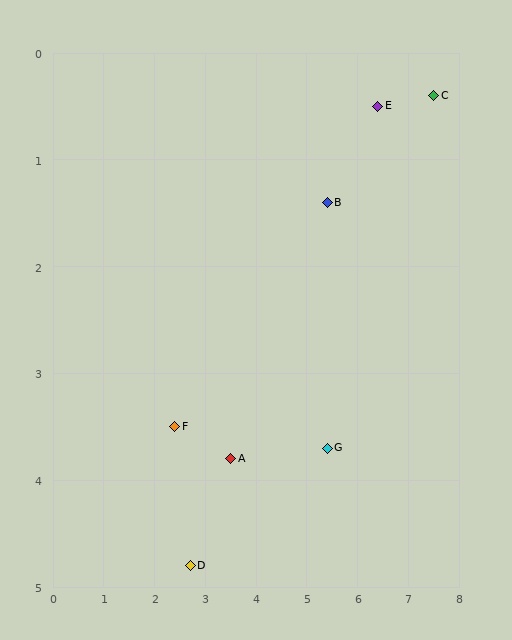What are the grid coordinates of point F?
Point F is at approximately (2.4, 3.5).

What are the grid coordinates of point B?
Point B is at approximately (5.4, 1.4).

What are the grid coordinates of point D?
Point D is at approximately (2.7, 4.8).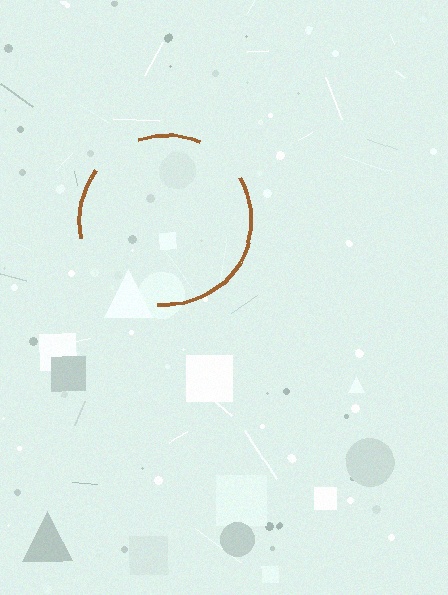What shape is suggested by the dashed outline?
The dashed outline suggests a circle.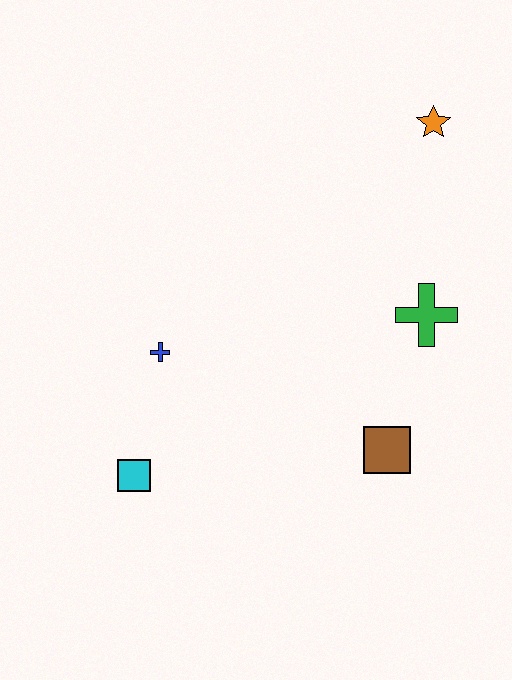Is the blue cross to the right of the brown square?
No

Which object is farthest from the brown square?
The orange star is farthest from the brown square.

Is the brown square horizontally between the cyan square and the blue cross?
No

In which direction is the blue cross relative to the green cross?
The blue cross is to the left of the green cross.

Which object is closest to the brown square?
The green cross is closest to the brown square.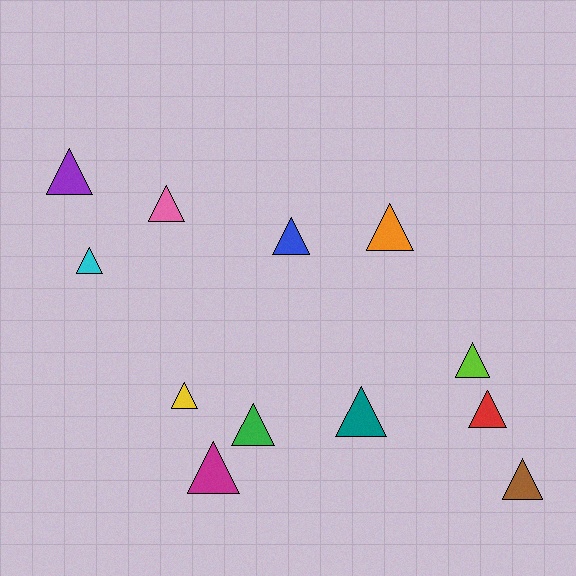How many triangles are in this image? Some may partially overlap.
There are 12 triangles.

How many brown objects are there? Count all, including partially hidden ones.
There is 1 brown object.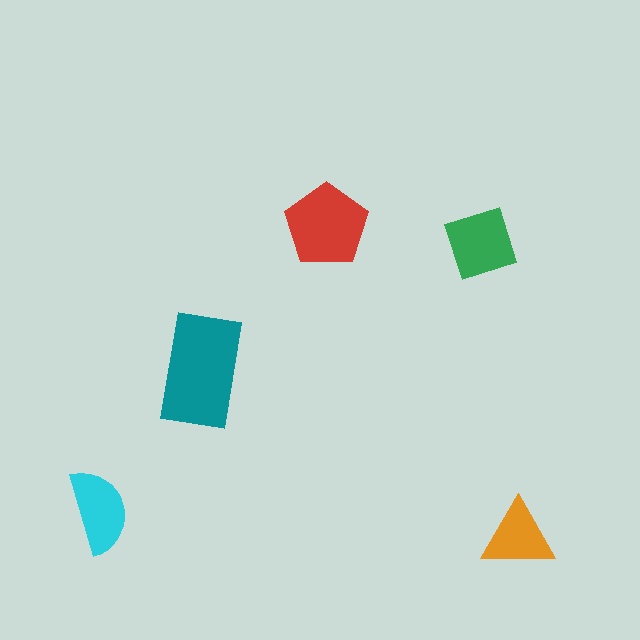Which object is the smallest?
The orange triangle.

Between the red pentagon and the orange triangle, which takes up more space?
The red pentagon.